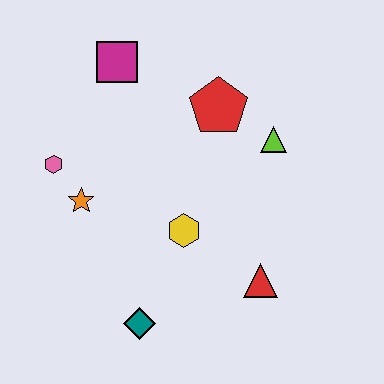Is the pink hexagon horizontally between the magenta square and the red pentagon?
No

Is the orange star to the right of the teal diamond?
No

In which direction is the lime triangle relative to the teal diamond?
The lime triangle is above the teal diamond.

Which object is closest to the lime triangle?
The red pentagon is closest to the lime triangle.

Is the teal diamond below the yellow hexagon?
Yes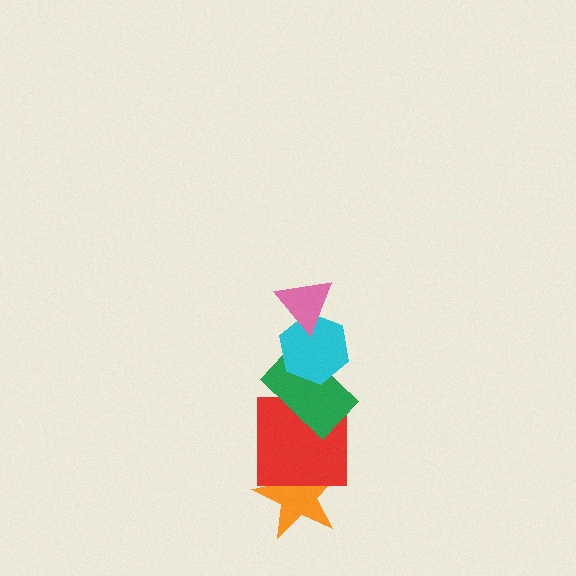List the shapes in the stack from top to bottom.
From top to bottom: the pink triangle, the cyan hexagon, the green rectangle, the red square, the orange star.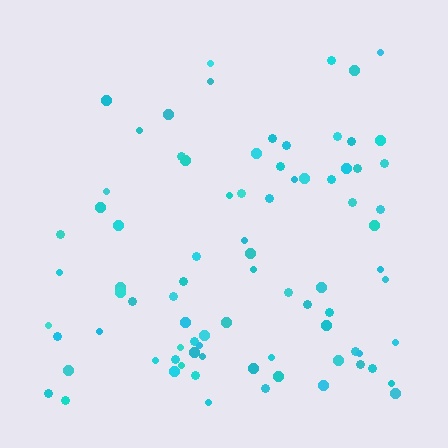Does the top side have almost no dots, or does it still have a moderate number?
Still a moderate number, just noticeably fewer than the bottom.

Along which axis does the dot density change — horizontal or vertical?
Vertical.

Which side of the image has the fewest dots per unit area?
The top.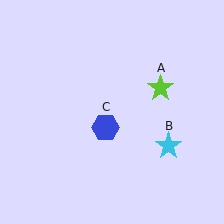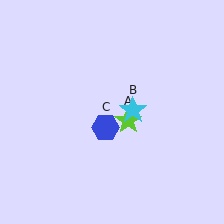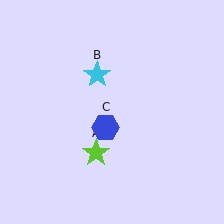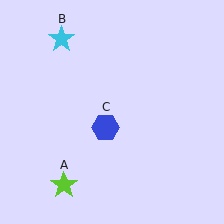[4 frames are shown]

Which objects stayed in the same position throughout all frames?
Blue hexagon (object C) remained stationary.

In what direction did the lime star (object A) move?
The lime star (object A) moved down and to the left.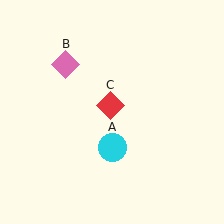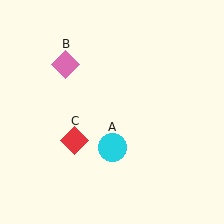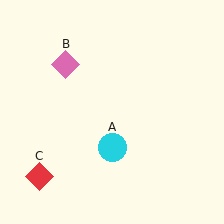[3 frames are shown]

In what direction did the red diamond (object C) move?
The red diamond (object C) moved down and to the left.